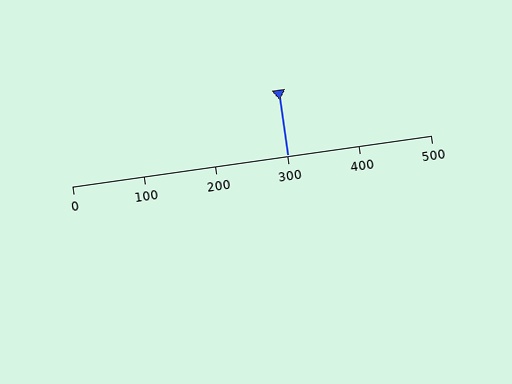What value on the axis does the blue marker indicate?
The marker indicates approximately 300.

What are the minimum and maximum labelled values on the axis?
The axis runs from 0 to 500.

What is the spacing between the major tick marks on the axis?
The major ticks are spaced 100 apart.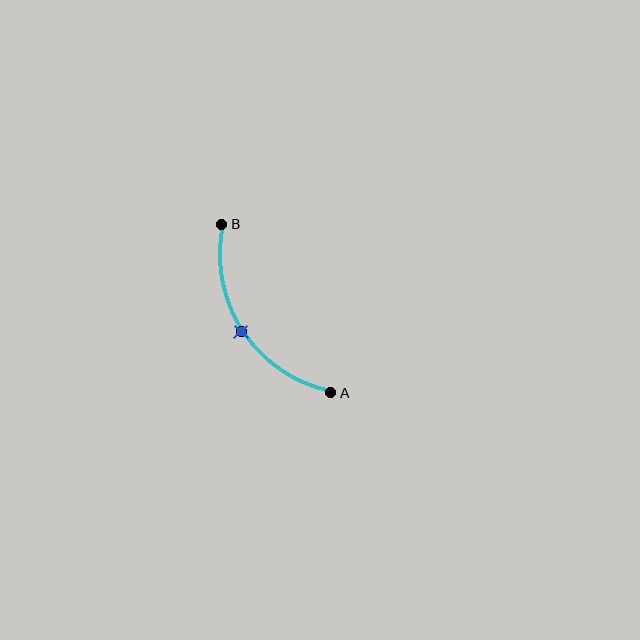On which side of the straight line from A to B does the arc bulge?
The arc bulges to the left of the straight line connecting A and B.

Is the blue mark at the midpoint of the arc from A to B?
Yes. The blue mark lies on the arc at equal arc-length from both A and B — it is the arc midpoint.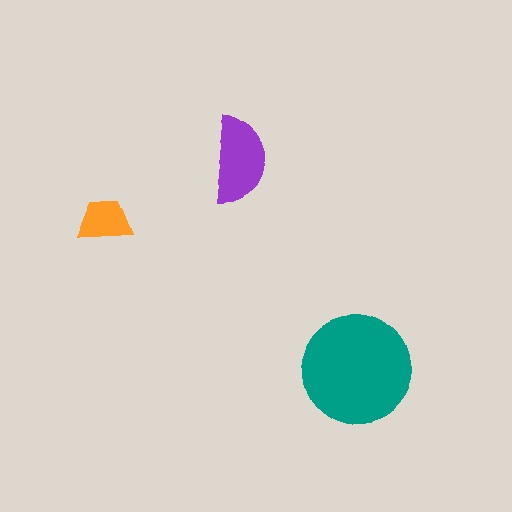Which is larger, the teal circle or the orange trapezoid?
The teal circle.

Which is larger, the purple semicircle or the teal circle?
The teal circle.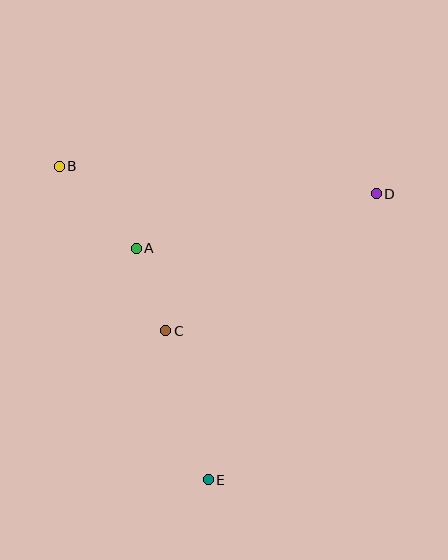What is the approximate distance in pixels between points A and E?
The distance between A and E is approximately 242 pixels.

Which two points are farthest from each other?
Points B and E are farthest from each other.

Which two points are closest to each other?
Points A and C are closest to each other.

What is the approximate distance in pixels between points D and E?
The distance between D and E is approximately 332 pixels.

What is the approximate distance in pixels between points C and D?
The distance between C and D is approximately 251 pixels.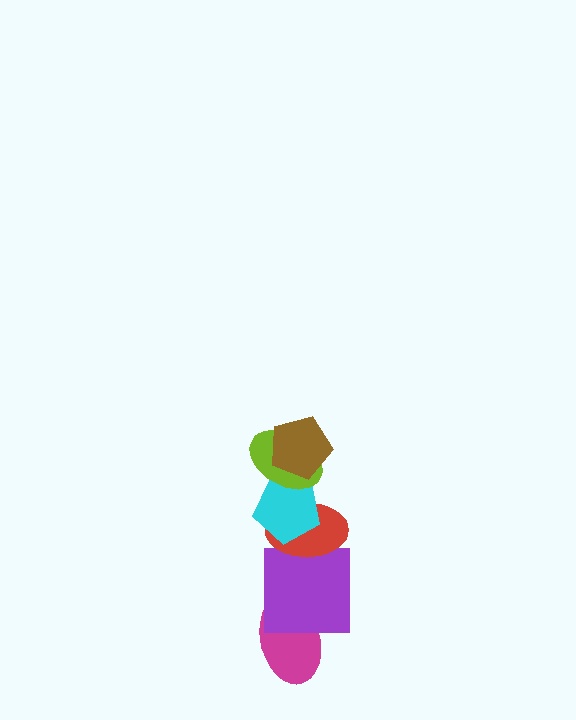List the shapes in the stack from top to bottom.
From top to bottom: the brown pentagon, the lime ellipse, the cyan pentagon, the red ellipse, the purple square, the magenta ellipse.